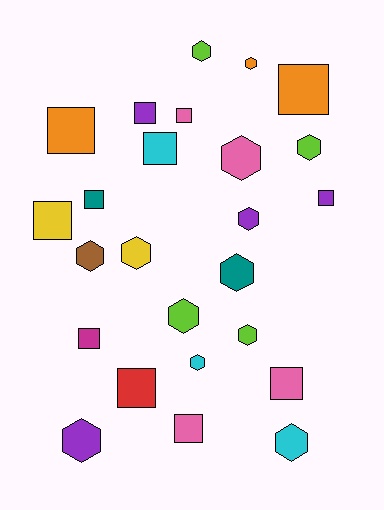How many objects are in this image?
There are 25 objects.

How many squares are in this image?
There are 12 squares.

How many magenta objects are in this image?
There is 1 magenta object.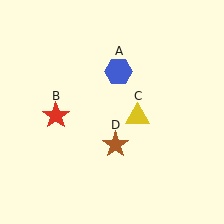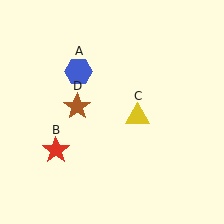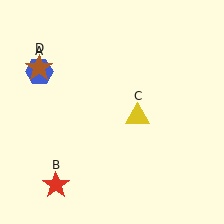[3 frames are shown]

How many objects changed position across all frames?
3 objects changed position: blue hexagon (object A), red star (object B), brown star (object D).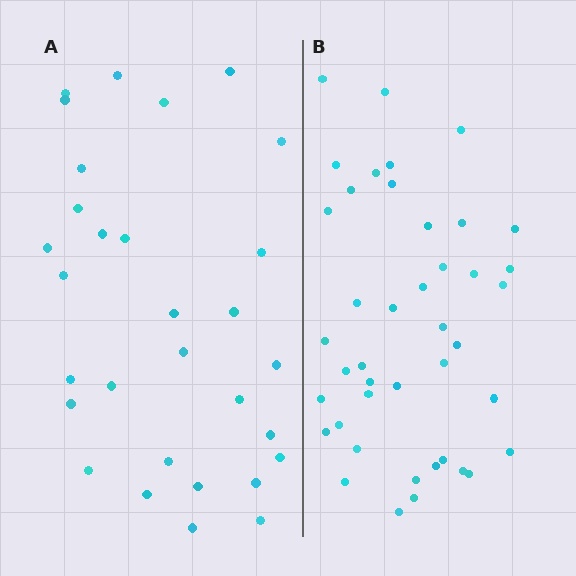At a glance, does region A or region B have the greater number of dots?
Region B (the right region) has more dots.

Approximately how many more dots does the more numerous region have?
Region B has roughly 12 or so more dots than region A.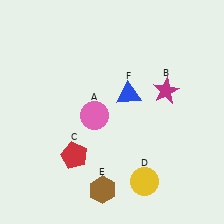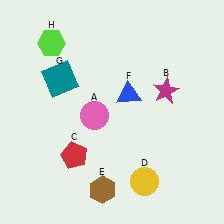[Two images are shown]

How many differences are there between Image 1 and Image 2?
There are 2 differences between the two images.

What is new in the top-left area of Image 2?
A teal square (G) was added in the top-left area of Image 2.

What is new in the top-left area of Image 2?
A lime hexagon (H) was added in the top-left area of Image 2.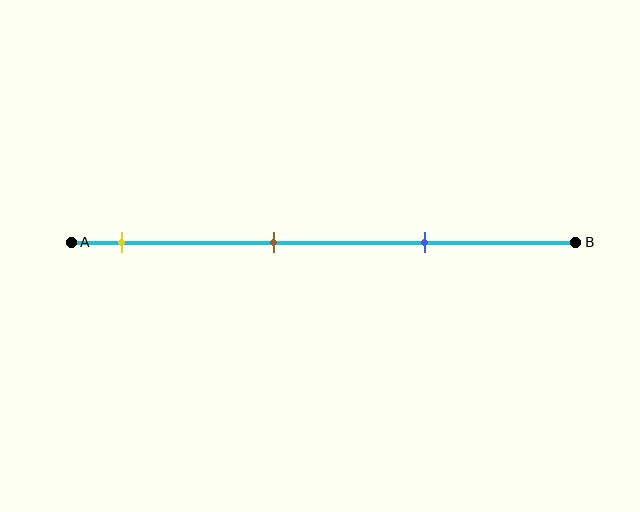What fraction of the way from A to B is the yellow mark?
The yellow mark is approximately 10% (0.1) of the way from A to B.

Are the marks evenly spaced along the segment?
Yes, the marks are approximately evenly spaced.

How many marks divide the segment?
There are 3 marks dividing the segment.